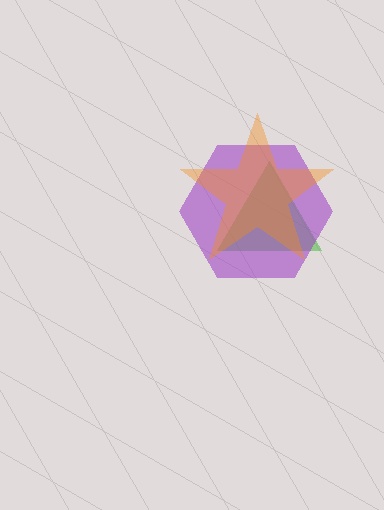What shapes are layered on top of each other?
The layered shapes are: a green triangle, a purple hexagon, an orange star.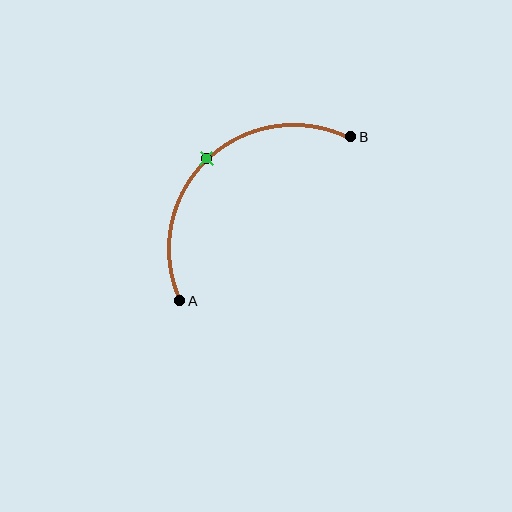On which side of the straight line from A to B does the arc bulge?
The arc bulges above and to the left of the straight line connecting A and B.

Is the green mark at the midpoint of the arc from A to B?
Yes. The green mark lies on the arc at equal arc-length from both A and B — it is the arc midpoint.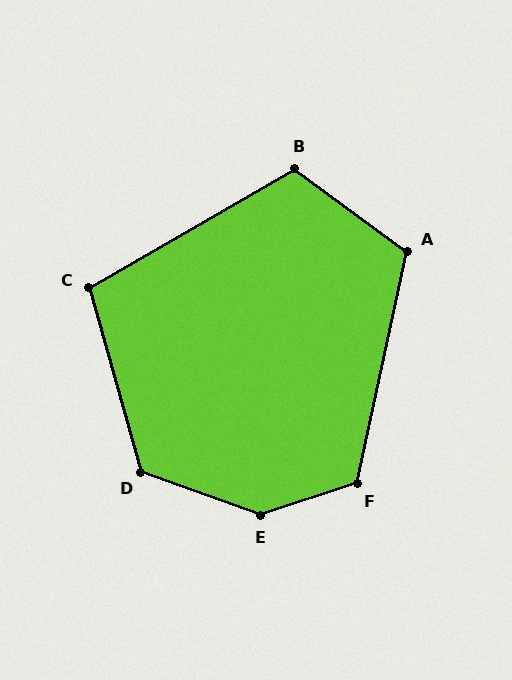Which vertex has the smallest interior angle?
C, at approximately 104 degrees.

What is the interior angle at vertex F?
Approximately 121 degrees (obtuse).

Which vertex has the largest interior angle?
E, at approximately 142 degrees.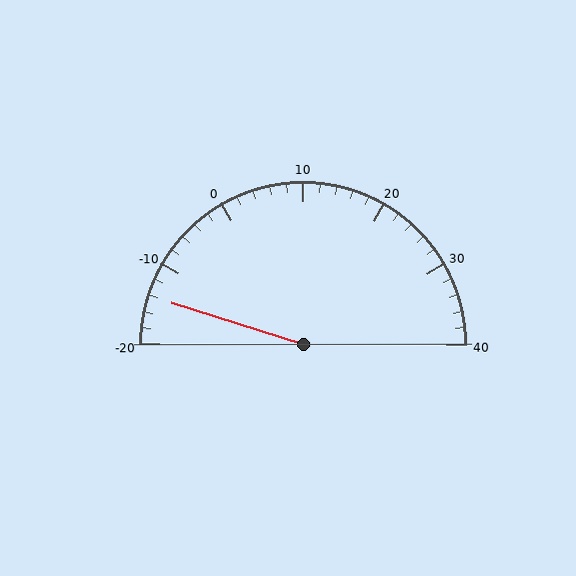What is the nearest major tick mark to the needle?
The nearest major tick mark is -10.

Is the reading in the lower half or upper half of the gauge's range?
The reading is in the lower half of the range (-20 to 40).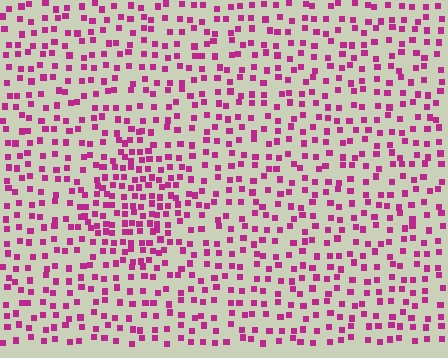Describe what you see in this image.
The image contains small magenta elements arranged at two different densities. A diamond-shaped region is visible where the elements are more densely packed than the surrounding area.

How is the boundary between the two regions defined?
The boundary is defined by a change in element density (approximately 1.8x ratio). All elements are the same color, size, and shape.